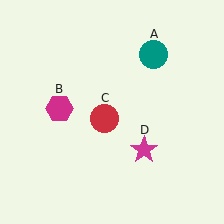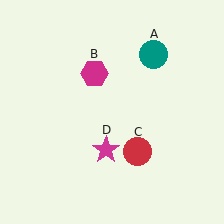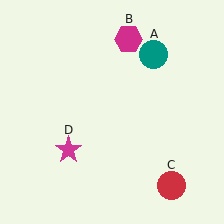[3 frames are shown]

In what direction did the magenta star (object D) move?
The magenta star (object D) moved left.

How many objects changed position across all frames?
3 objects changed position: magenta hexagon (object B), red circle (object C), magenta star (object D).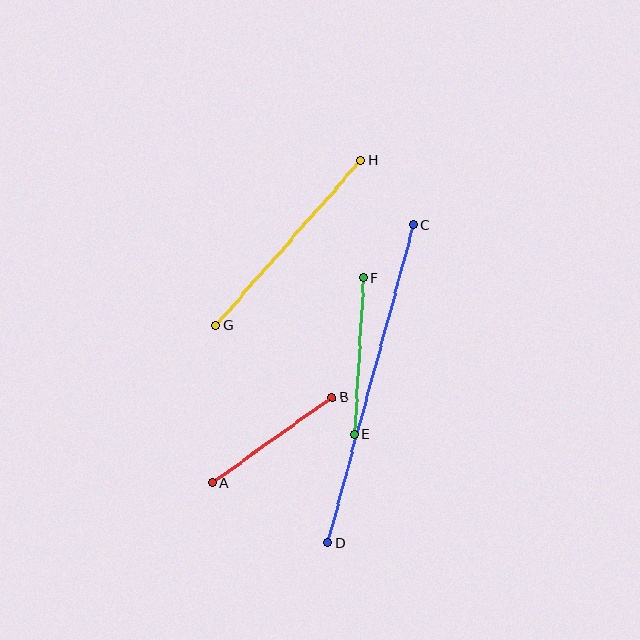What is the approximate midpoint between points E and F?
The midpoint is at approximately (359, 357) pixels.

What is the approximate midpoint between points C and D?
The midpoint is at approximately (371, 384) pixels.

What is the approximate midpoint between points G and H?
The midpoint is at approximately (288, 243) pixels.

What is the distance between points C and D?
The distance is approximately 329 pixels.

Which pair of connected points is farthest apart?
Points C and D are farthest apart.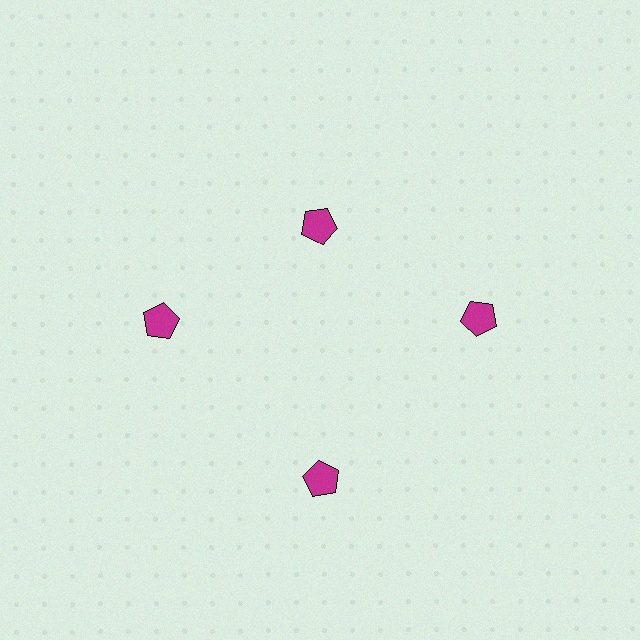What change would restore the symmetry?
The symmetry would be restored by moving it outward, back onto the ring so that all 4 pentagons sit at equal angles and equal distance from the center.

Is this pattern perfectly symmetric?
No. The 4 magenta pentagons are arranged in a ring, but one element near the 12 o'clock position is pulled inward toward the center, breaking the 4-fold rotational symmetry.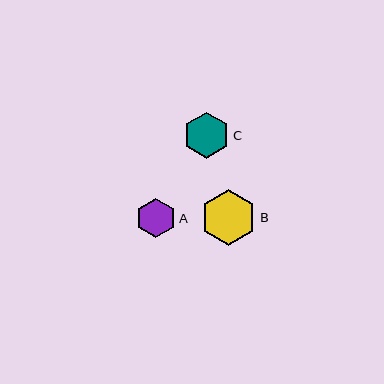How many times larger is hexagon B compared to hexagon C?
Hexagon B is approximately 1.2 times the size of hexagon C.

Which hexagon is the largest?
Hexagon B is the largest with a size of approximately 56 pixels.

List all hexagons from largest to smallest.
From largest to smallest: B, C, A.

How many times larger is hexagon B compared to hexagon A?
Hexagon B is approximately 1.4 times the size of hexagon A.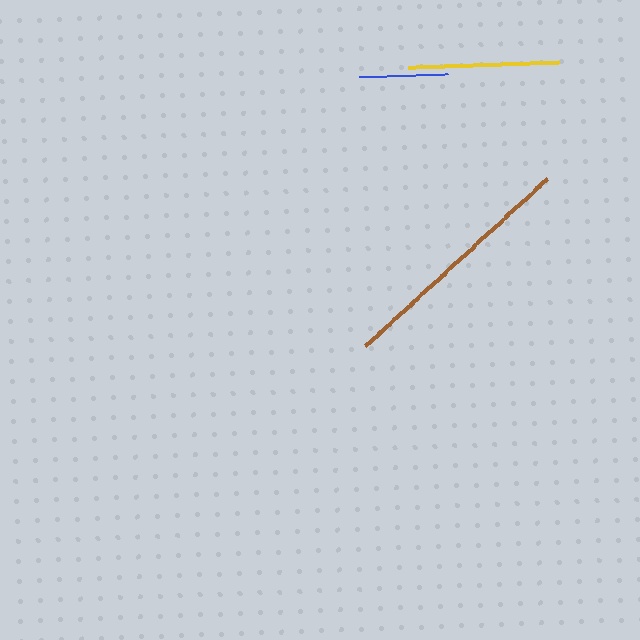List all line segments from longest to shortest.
From longest to shortest: brown, yellow, blue.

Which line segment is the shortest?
The blue line is the shortest at approximately 90 pixels.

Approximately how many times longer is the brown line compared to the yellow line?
The brown line is approximately 1.6 times the length of the yellow line.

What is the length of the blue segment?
The blue segment is approximately 90 pixels long.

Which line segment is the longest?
The brown line is the longest at approximately 248 pixels.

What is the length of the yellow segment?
The yellow segment is approximately 151 pixels long.